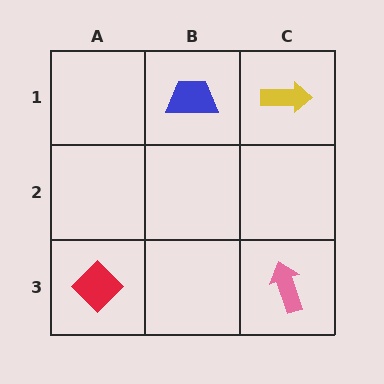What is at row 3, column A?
A red diamond.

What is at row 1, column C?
A yellow arrow.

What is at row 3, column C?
A pink arrow.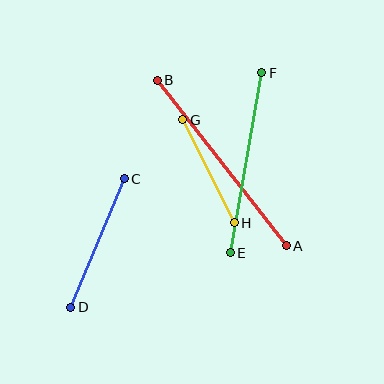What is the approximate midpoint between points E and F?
The midpoint is at approximately (246, 163) pixels.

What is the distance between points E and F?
The distance is approximately 182 pixels.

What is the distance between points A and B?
The distance is approximately 210 pixels.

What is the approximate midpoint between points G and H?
The midpoint is at approximately (209, 171) pixels.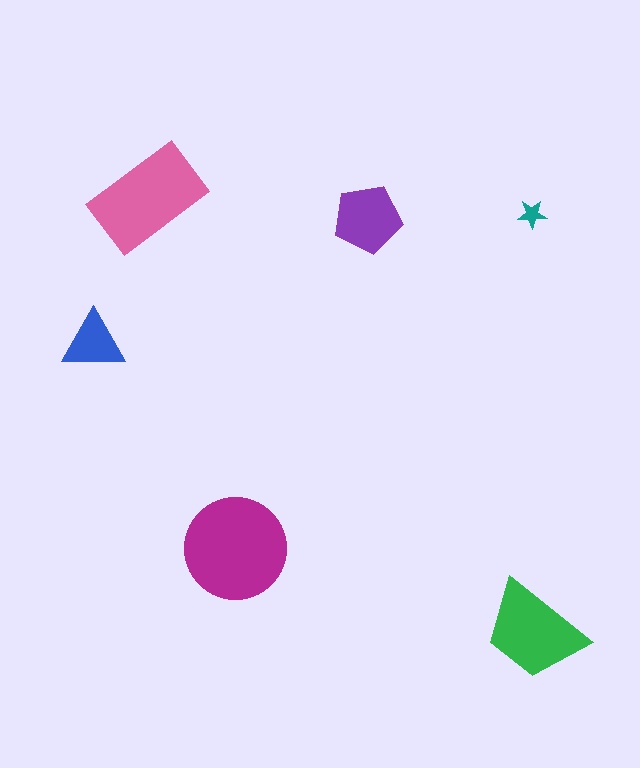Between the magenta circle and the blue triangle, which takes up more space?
The magenta circle.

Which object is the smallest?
The teal star.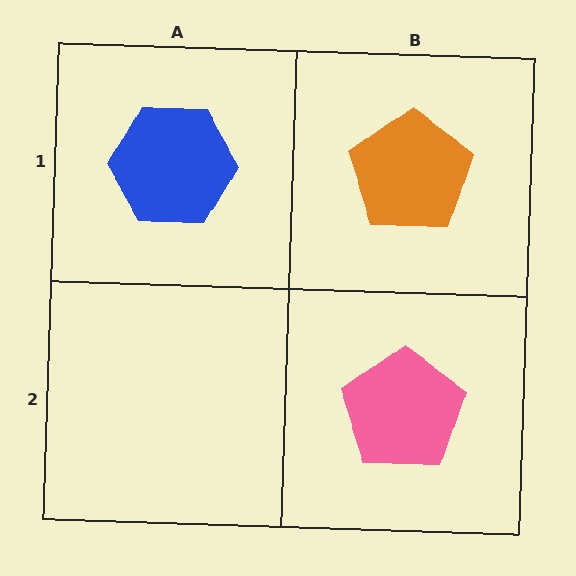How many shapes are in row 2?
1 shape.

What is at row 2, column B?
A pink pentagon.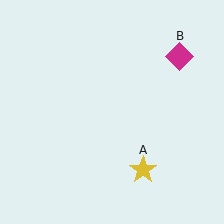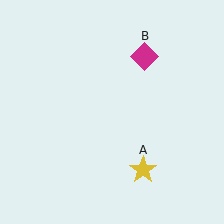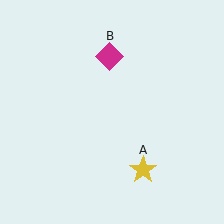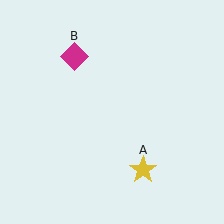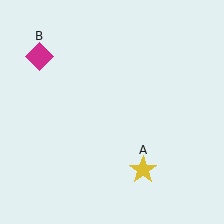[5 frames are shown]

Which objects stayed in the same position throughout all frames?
Yellow star (object A) remained stationary.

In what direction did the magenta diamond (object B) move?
The magenta diamond (object B) moved left.